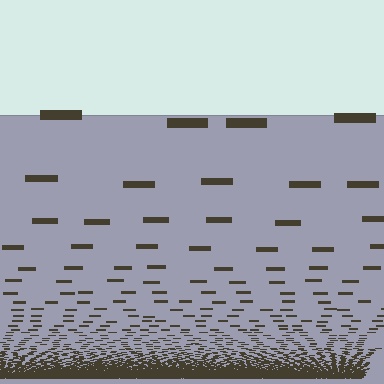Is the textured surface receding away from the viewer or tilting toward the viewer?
The surface appears to tilt toward the viewer. Texture elements get larger and sparser toward the top.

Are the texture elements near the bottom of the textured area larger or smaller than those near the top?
Smaller. The gradient is inverted — elements near the bottom are smaller and denser.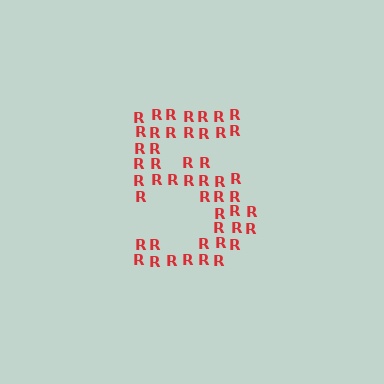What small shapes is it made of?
It is made of small letter R's.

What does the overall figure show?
The overall figure shows the digit 5.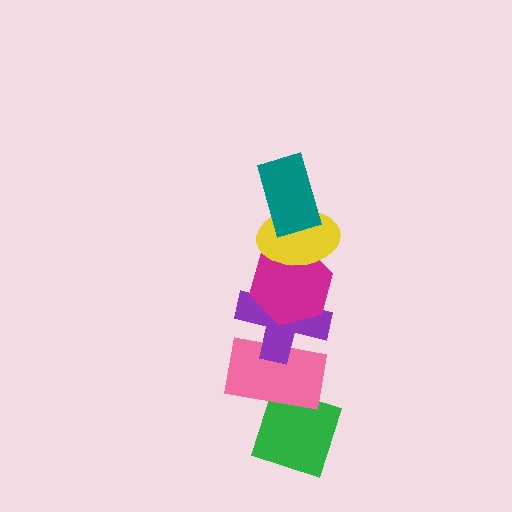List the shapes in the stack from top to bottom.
From top to bottom: the teal rectangle, the yellow ellipse, the magenta hexagon, the purple cross, the pink rectangle, the green diamond.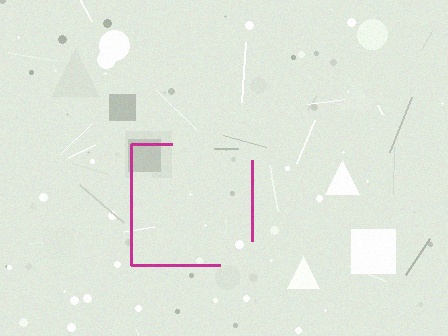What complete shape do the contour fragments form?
The contour fragments form a square.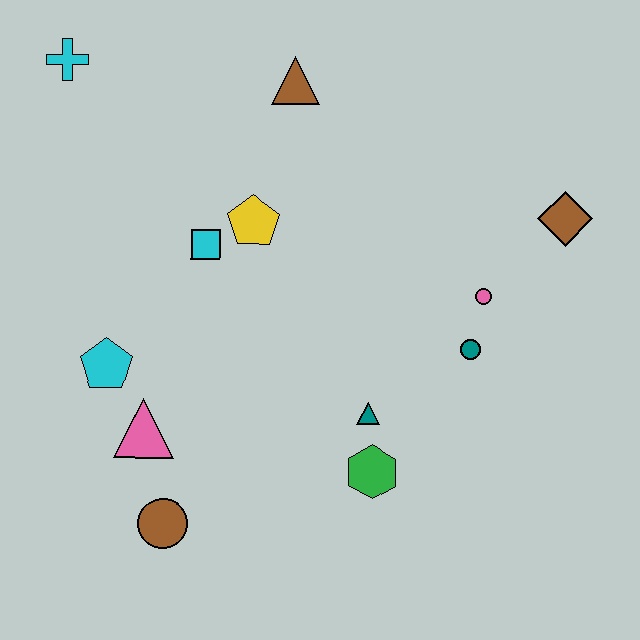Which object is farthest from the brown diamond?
The cyan cross is farthest from the brown diamond.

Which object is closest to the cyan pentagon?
The pink triangle is closest to the cyan pentagon.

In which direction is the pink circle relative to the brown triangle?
The pink circle is below the brown triangle.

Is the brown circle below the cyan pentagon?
Yes